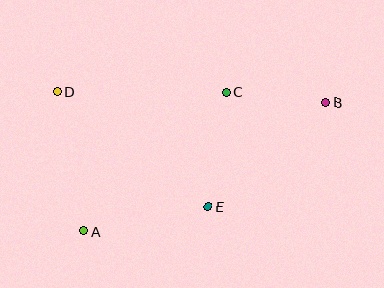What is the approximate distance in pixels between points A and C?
The distance between A and C is approximately 200 pixels.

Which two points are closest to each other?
Points B and C are closest to each other.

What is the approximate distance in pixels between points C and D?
The distance between C and D is approximately 169 pixels.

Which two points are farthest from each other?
Points A and B are farthest from each other.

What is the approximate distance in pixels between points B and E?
The distance between B and E is approximately 157 pixels.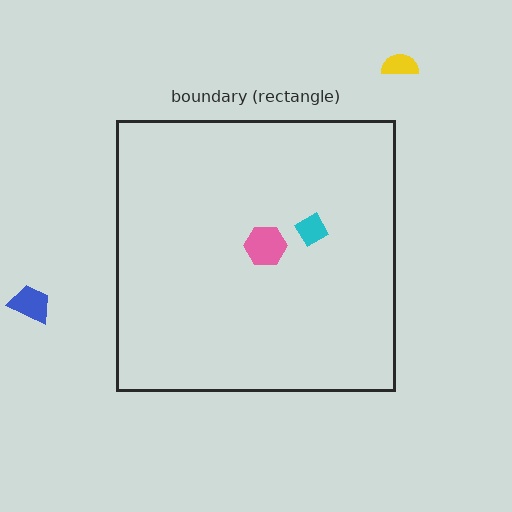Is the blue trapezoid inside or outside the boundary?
Outside.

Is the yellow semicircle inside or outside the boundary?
Outside.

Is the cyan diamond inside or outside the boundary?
Inside.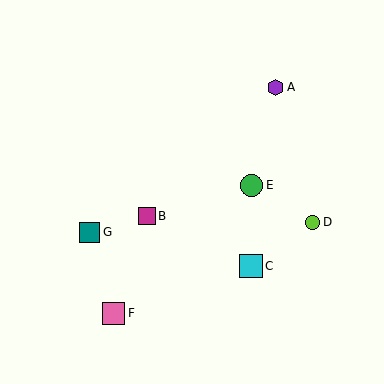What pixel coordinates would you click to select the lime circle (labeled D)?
Click at (313, 222) to select the lime circle D.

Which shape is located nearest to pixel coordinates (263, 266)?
The cyan square (labeled C) at (251, 266) is nearest to that location.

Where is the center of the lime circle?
The center of the lime circle is at (313, 222).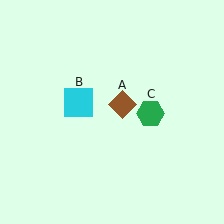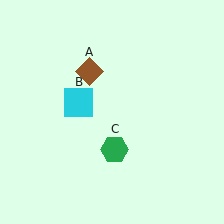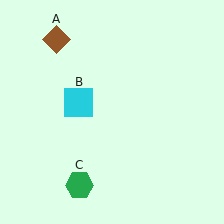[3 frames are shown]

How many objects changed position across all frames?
2 objects changed position: brown diamond (object A), green hexagon (object C).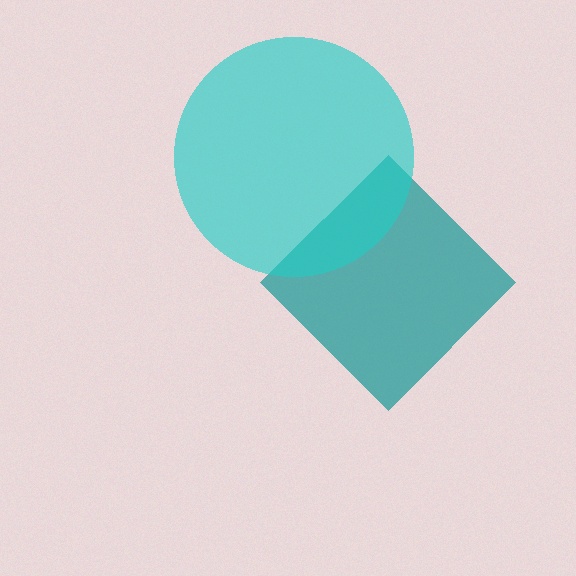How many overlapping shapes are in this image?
There are 2 overlapping shapes in the image.